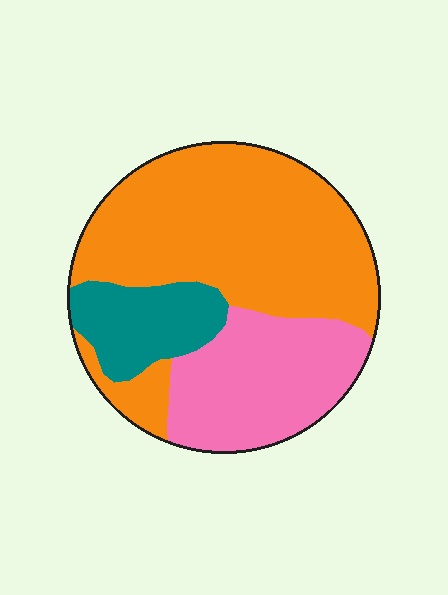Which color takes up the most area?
Orange, at roughly 55%.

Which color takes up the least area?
Teal, at roughly 15%.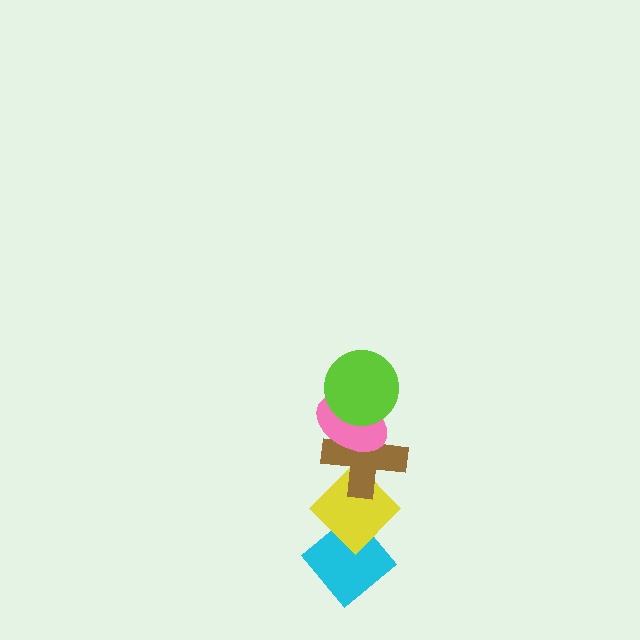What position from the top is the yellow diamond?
The yellow diamond is 4th from the top.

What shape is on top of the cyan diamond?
The yellow diamond is on top of the cyan diamond.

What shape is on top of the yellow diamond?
The brown cross is on top of the yellow diamond.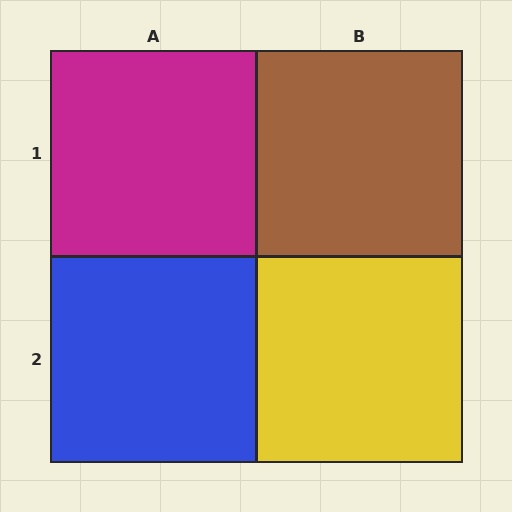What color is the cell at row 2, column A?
Blue.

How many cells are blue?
1 cell is blue.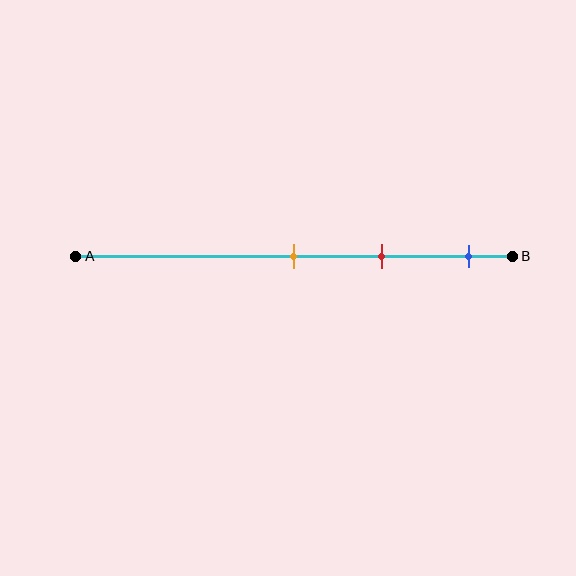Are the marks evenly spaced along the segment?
Yes, the marks are approximately evenly spaced.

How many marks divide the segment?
There are 3 marks dividing the segment.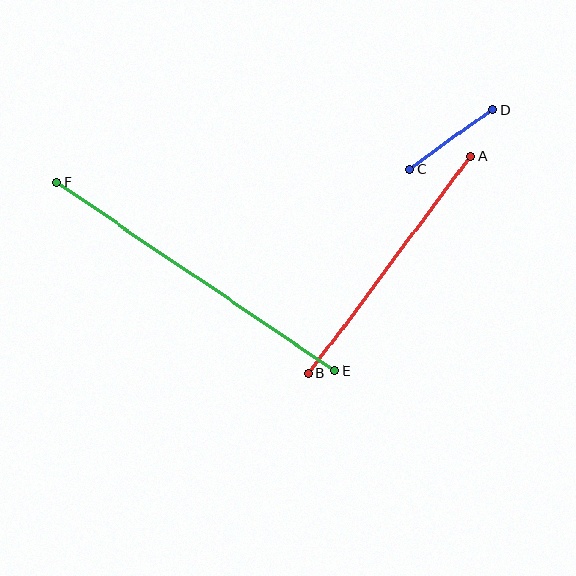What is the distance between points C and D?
The distance is approximately 102 pixels.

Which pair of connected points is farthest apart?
Points E and F are farthest apart.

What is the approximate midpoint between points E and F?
The midpoint is at approximately (196, 276) pixels.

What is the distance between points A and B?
The distance is approximately 272 pixels.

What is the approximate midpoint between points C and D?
The midpoint is at approximately (451, 140) pixels.